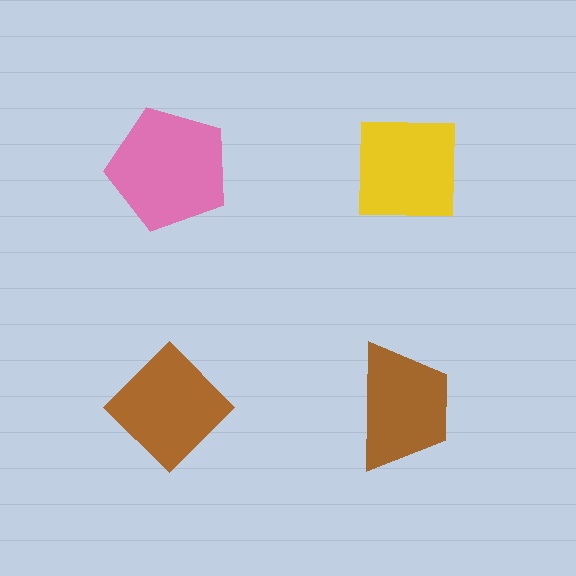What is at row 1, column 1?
A pink pentagon.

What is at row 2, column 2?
A brown trapezoid.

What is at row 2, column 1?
A brown diamond.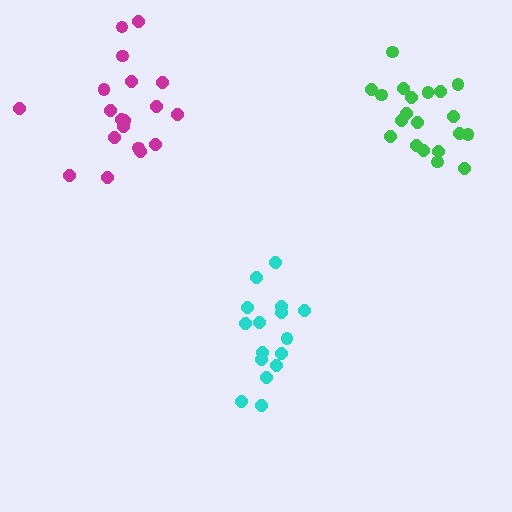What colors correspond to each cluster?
The clusters are colored: cyan, magenta, green.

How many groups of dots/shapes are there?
There are 3 groups.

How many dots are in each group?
Group 1: 16 dots, Group 2: 20 dots, Group 3: 20 dots (56 total).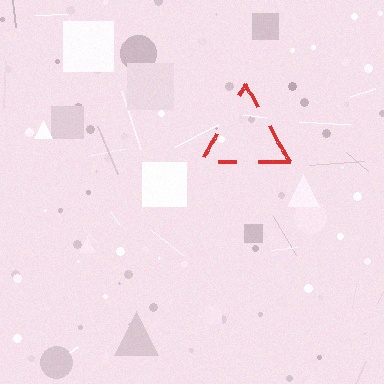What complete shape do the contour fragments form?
The contour fragments form a triangle.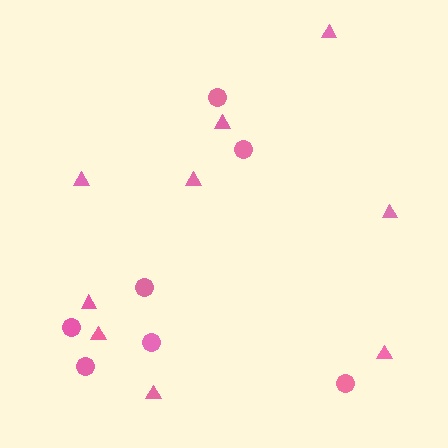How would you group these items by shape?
There are 2 groups: one group of circles (7) and one group of triangles (9).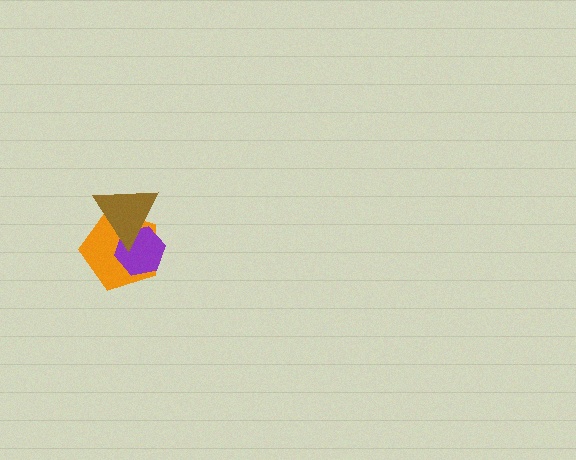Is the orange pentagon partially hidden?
Yes, it is partially covered by another shape.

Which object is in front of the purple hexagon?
The brown triangle is in front of the purple hexagon.